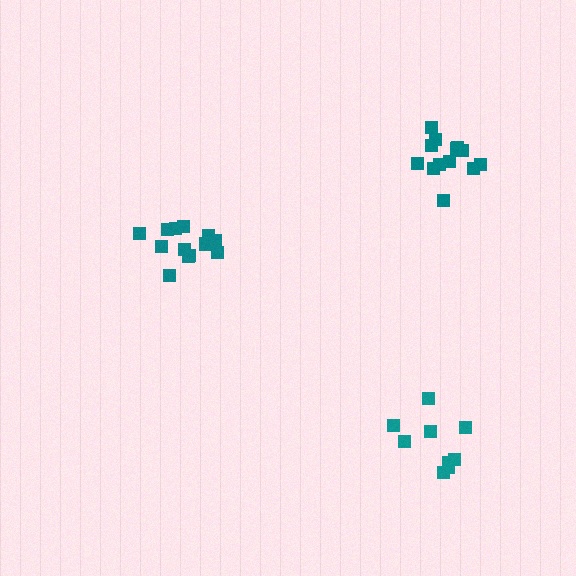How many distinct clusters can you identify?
There are 3 distinct clusters.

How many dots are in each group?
Group 1: 14 dots, Group 2: 13 dots, Group 3: 9 dots (36 total).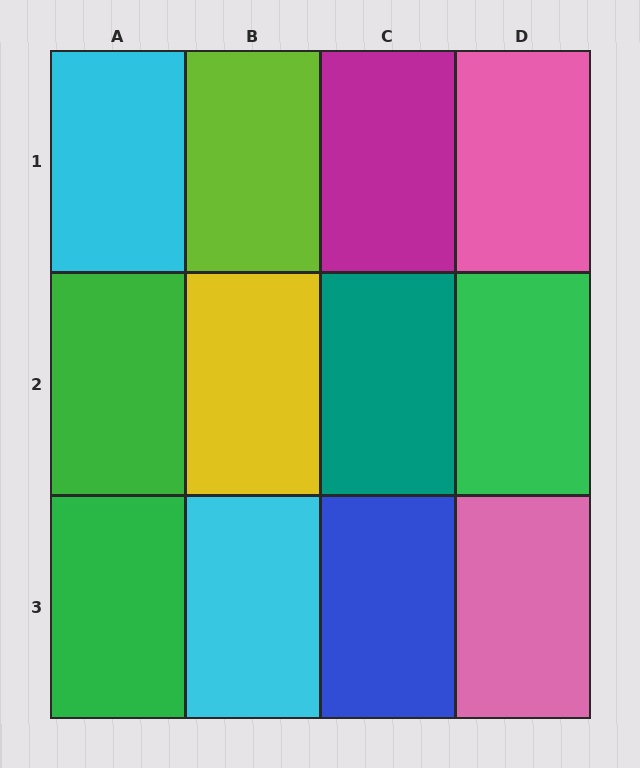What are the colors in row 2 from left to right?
Green, yellow, teal, green.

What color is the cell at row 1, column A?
Cyan.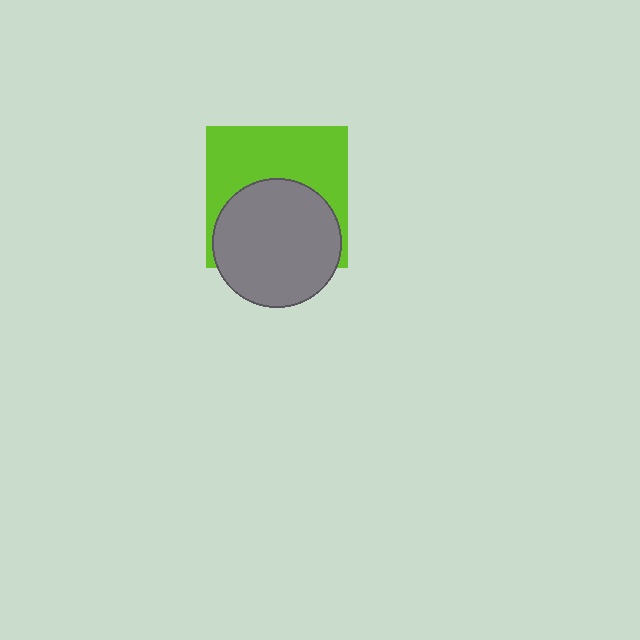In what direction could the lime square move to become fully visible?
The lime square could move up. That would shift it out from behind the gray circle entirely.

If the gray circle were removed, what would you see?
You would see the complete lime square.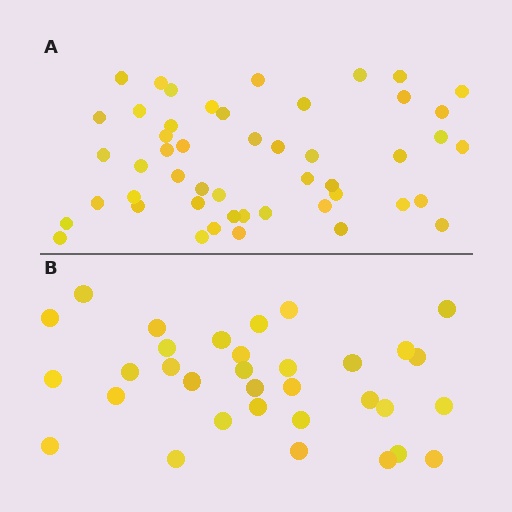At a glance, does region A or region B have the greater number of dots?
Region A (the top region) has more dots.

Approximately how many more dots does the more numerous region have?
Region A has approximately 15 more dots than region B.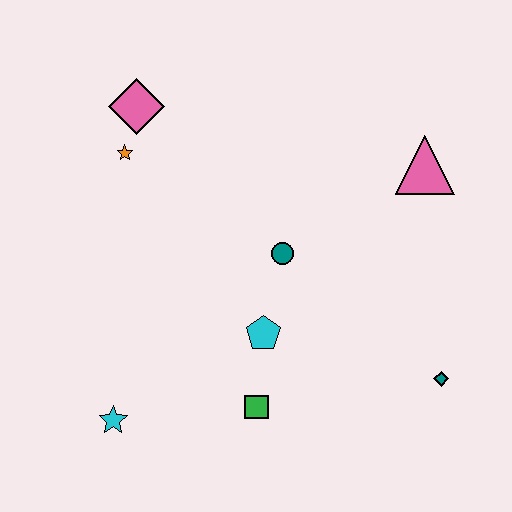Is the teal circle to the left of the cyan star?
No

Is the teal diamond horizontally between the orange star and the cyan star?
No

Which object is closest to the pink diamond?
The orange star is closest to the pink diamond.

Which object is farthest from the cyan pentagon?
The pink diamond is farthest from the cyan pentagon.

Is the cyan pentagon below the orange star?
Yes